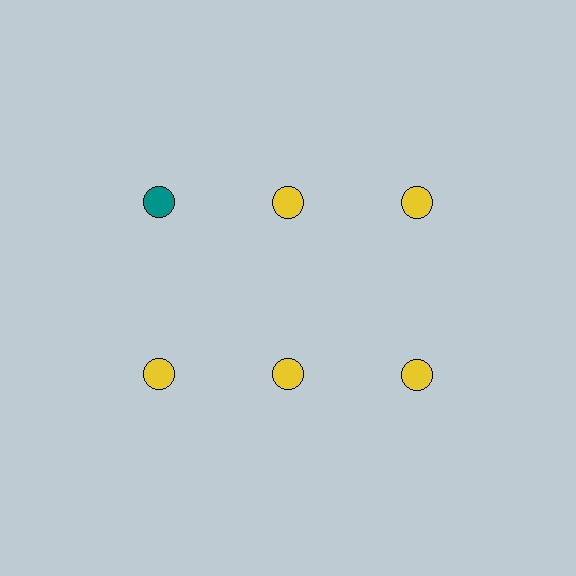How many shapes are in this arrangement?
There are 6 shapes arranged in a grid pattern.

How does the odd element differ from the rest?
It has a different color: teal instead of yellow.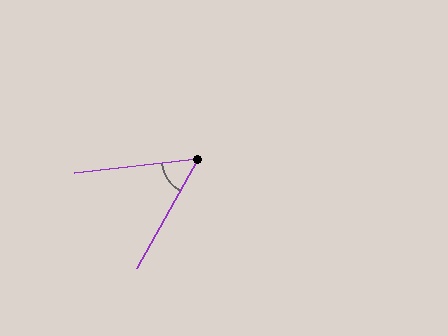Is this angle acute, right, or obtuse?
It is acute.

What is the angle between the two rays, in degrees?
Approximately 55 degrees.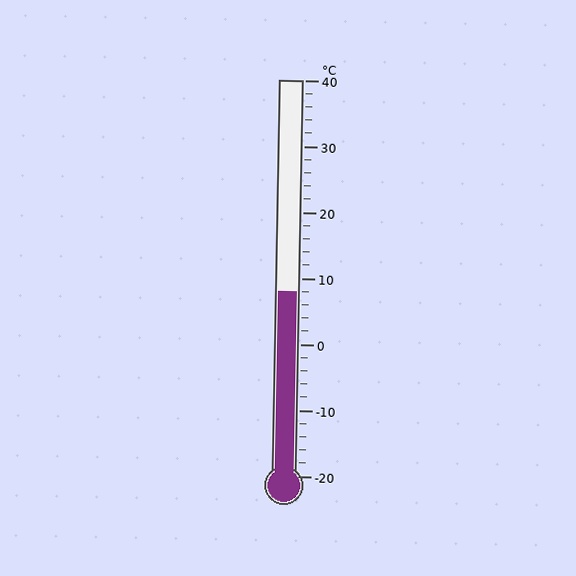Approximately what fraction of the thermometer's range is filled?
The thermometer is filled to approximately 45% of its range.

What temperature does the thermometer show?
The thermometer shows approximately 8°C.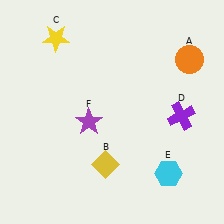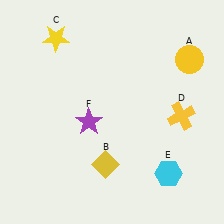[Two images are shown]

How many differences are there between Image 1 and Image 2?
There are 2 differences between the two images.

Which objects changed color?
A changed from orange to yellow. D changed from purple to yellow.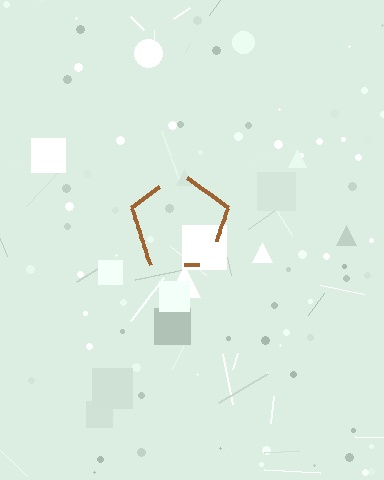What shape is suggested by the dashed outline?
The dashed outline suggests a pentagon.